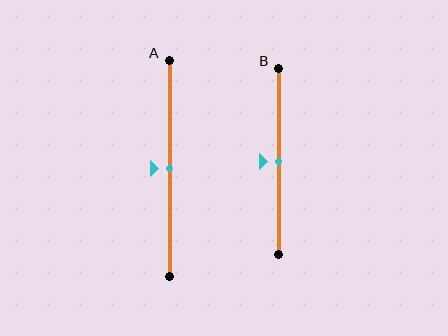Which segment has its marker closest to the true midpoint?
Segment A has its marker closest to the true midpoint.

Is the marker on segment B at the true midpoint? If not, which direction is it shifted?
Yes, the marker on segment B is at the true midpoint.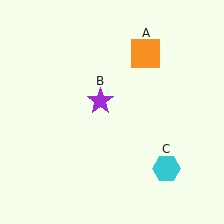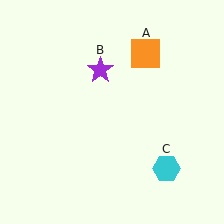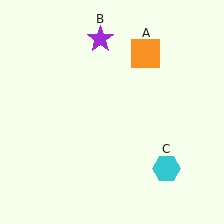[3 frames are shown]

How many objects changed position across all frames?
1 object changed position: purple star (object B).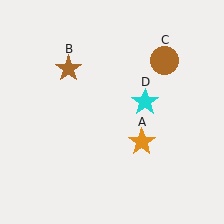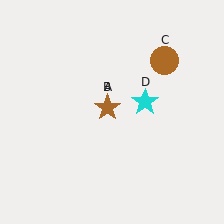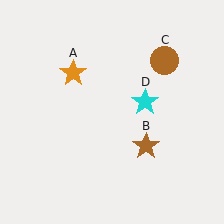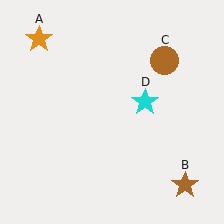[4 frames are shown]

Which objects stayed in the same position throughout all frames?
Brown circle (object C) and cyan star (object D) remained stationary.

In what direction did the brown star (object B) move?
The brown star (object B) moved down and to the right.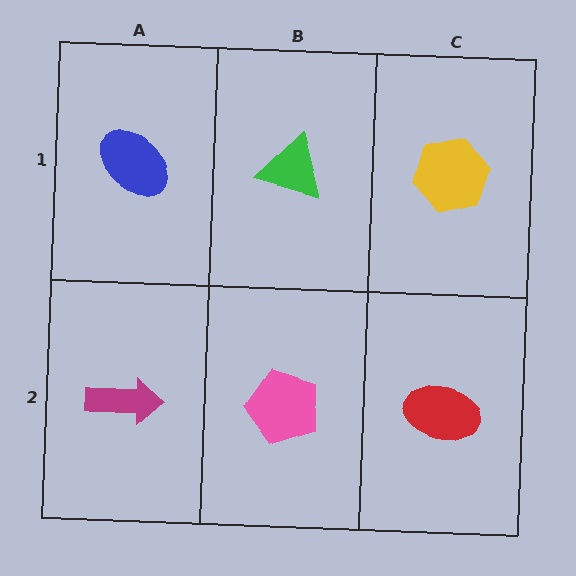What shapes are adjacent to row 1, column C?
A red ellipse (row 2, column C), a green triangle (row 1, column B).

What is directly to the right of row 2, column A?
A pink pentagon.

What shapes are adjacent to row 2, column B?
A green triangle (row 1, column B), a magenta arrow (row 2, column A), a red ellipse (row 2, column C).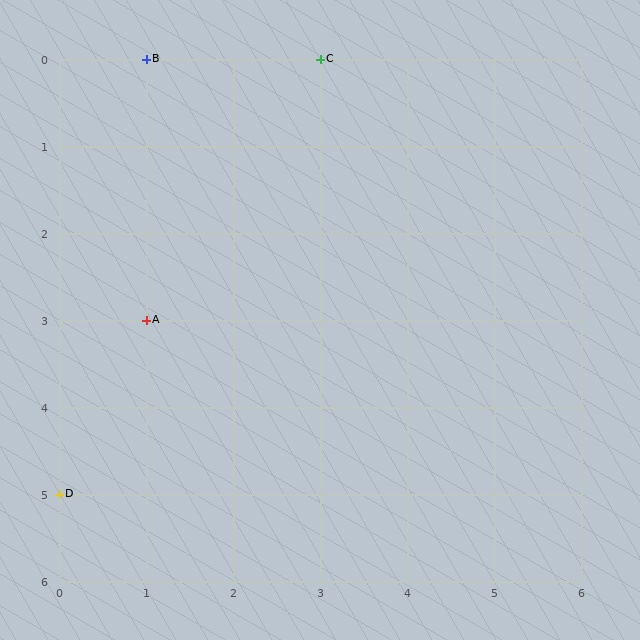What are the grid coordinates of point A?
Point A is at grid coordinates (1, 3).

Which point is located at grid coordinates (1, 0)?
Point B is at (1, 0).